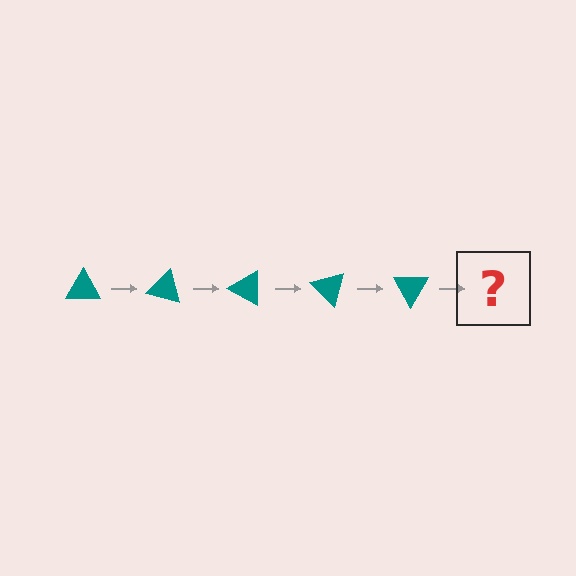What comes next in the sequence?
The next element should be a teal triangle rotated 75 degrees.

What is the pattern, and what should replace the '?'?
The pattern is that the triangle rotates 15 degrees each step. The '?' should be a teal triangle rotated 75 degrees.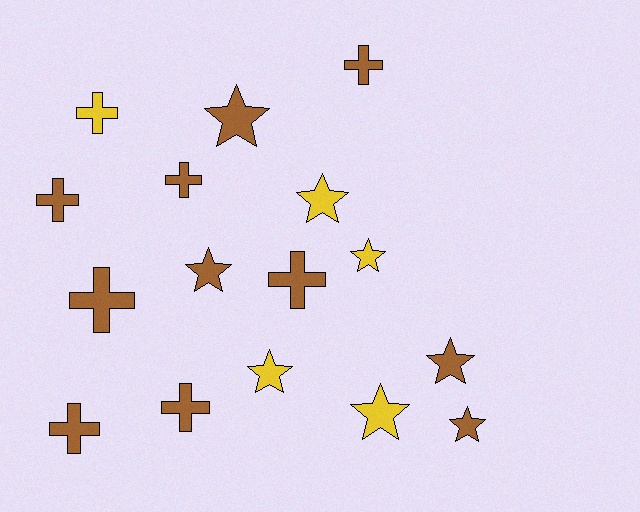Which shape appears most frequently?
Cross, with 8 objects.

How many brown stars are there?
There are 4 brown stars.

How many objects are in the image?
There are 16 objects.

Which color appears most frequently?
Brown, with 11 objects.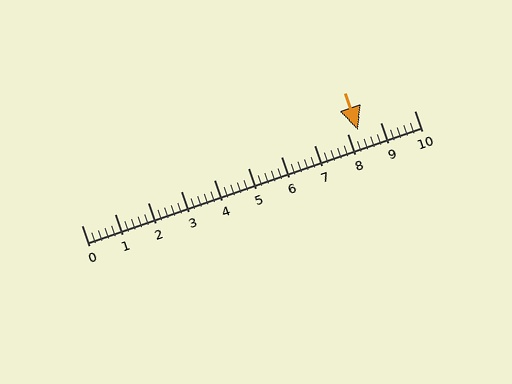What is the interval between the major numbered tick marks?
The major tick marks are spaced 1 units apart.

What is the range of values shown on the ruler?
The ruler shows values from 0 to 10.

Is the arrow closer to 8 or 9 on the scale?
The arrow is closer to 8.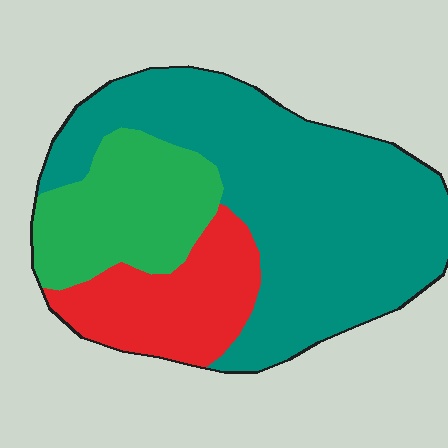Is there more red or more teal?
Teal.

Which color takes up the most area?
Teal, at roughly 60%.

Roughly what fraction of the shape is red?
Red takes up between a sixth and a third of the shape.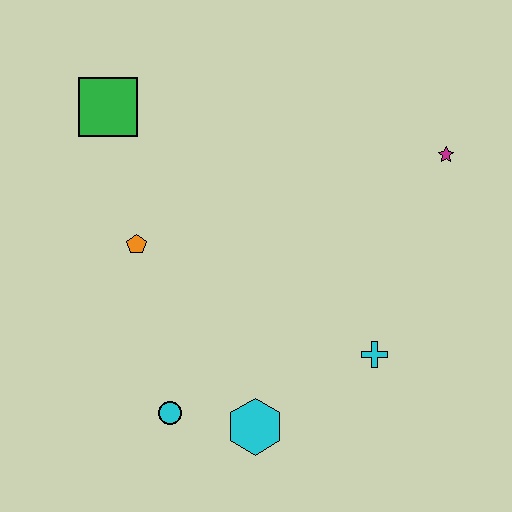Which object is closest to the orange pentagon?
The green square is closest to the orange pentagon.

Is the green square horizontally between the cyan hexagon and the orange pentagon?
No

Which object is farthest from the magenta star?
The cyan circle is farthest from the magenta star.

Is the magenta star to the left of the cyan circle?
No